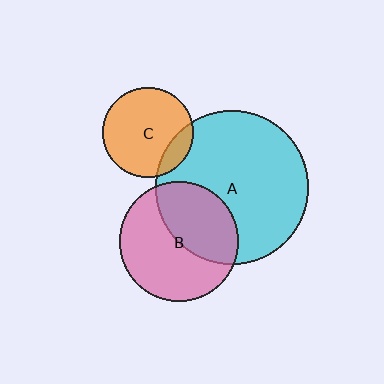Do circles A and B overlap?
Yes.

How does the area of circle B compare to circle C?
Approximately 1.8 times.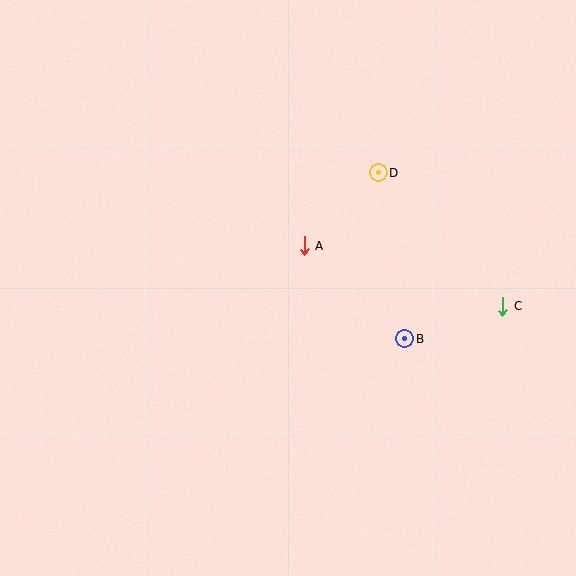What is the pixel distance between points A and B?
The distance between A and B is 137 pixels.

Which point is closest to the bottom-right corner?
Point C is closest to the bottom-right corner.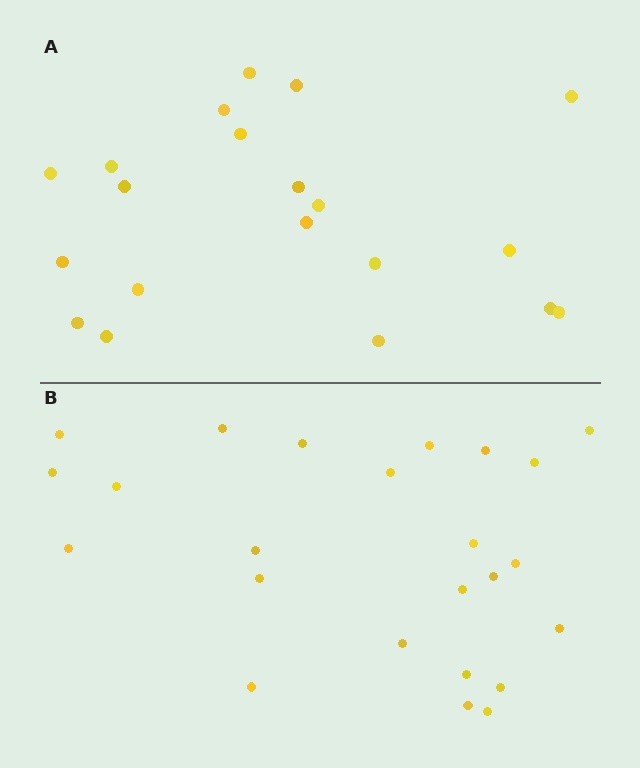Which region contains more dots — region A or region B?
Region B (the bottom region) has more dots.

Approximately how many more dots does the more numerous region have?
Region B has about 4 more dots than region A.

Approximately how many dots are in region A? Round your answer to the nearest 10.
About 20 dots.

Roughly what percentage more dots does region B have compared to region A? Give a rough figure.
About 20% more.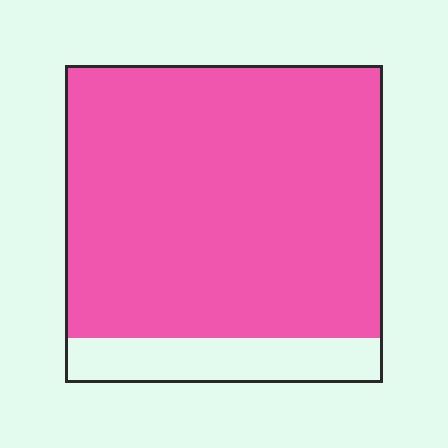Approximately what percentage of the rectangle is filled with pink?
Approximately 85%.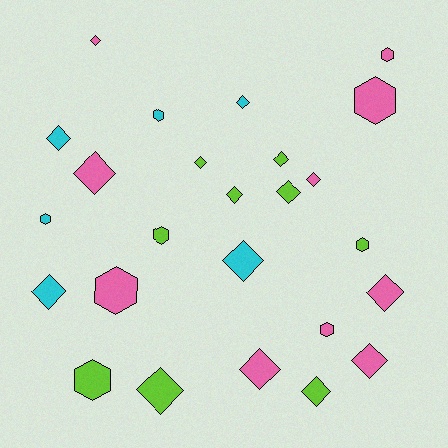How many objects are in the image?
There are 25 objects.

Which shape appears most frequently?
Diamond, with 16 objects.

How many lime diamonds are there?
There are 6 lime diamonds.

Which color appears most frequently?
Pink, with 10 objects.